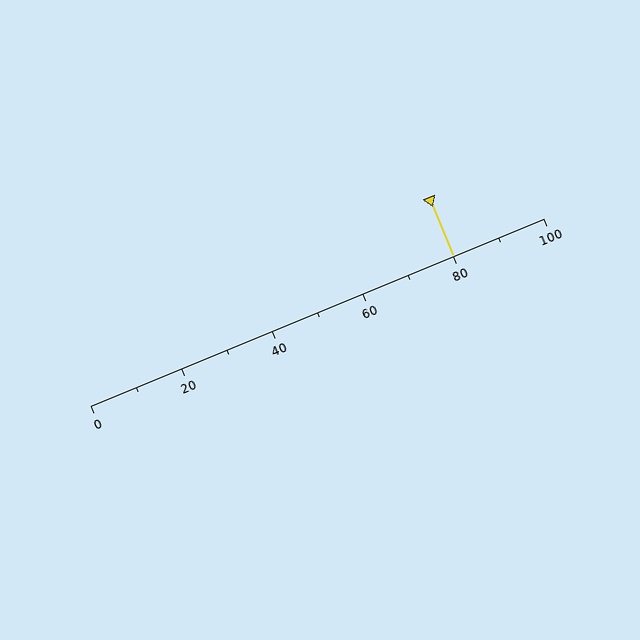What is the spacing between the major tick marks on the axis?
The major ticks are spaced 20 apart.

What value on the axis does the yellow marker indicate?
The marker indicates approximately 80.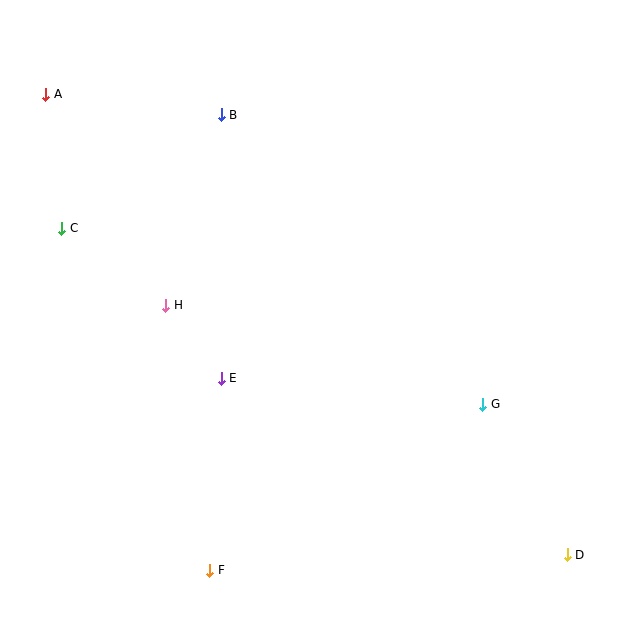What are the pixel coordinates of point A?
Point A is at (46, 94).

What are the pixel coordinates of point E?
Point E is at (222, 379).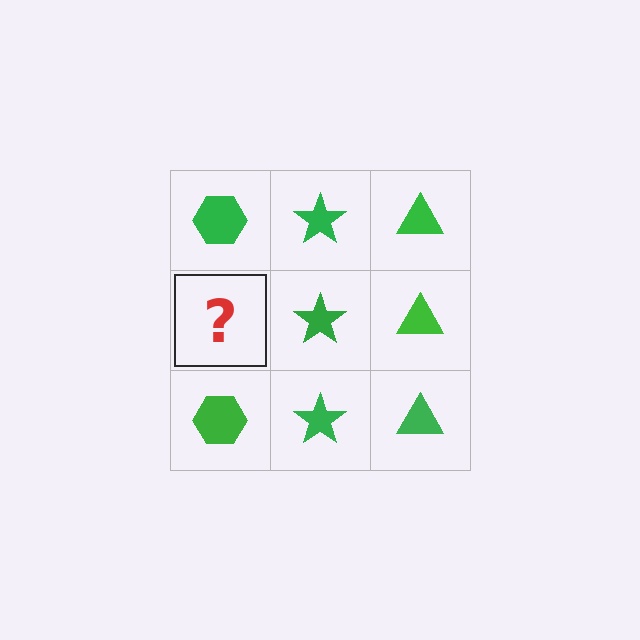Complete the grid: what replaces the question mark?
The question mark should be replaced with a green hexagon.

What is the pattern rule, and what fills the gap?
The rule is that each column has a consistent shape. The gap should be filled with a green hexagon.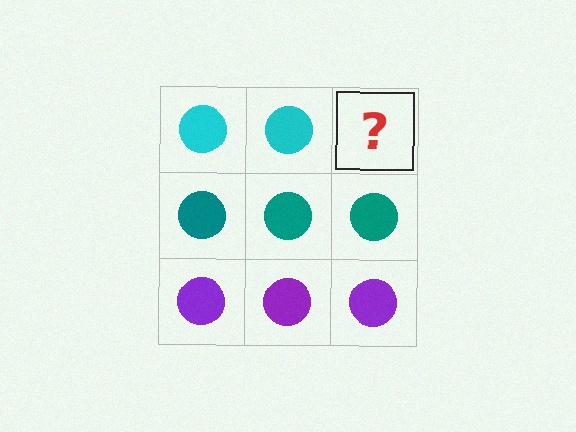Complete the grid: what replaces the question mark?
The question mark should be replaced with a cyan circle.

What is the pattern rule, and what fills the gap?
The rule is that each row has a consistent color. The gap should be filled with a cyan circle.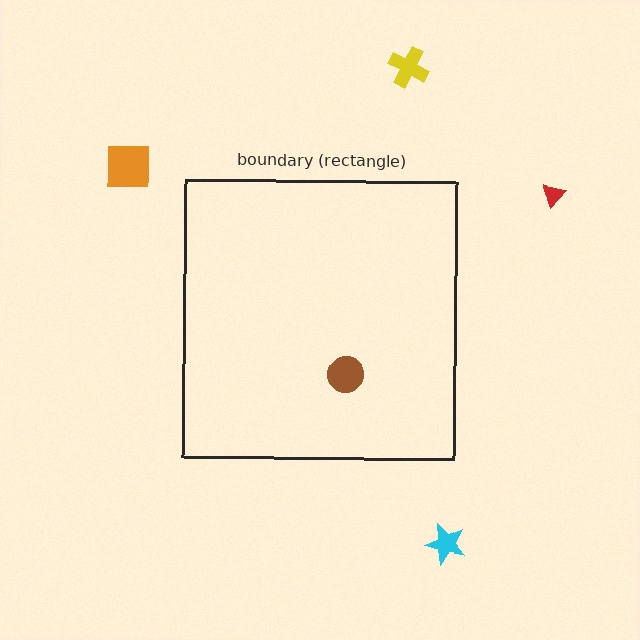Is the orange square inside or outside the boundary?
Outside.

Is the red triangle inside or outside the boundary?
Outside.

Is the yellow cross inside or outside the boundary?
Outside.